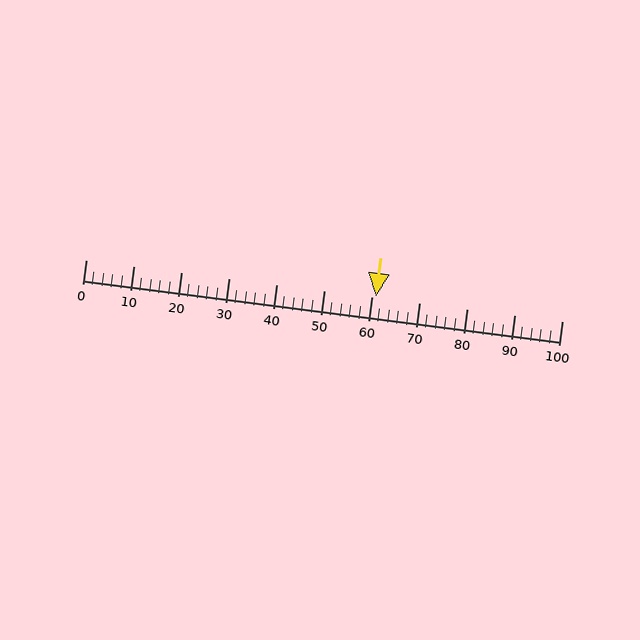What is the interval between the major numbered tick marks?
The major tick marks are spaced 10 units apart.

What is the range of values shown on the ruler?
The ruler shows values from 0 to 100.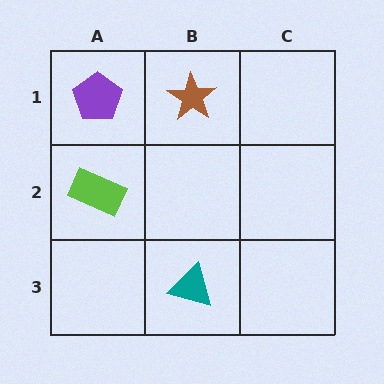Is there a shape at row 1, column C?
No, that cell is empty.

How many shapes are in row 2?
1 shape.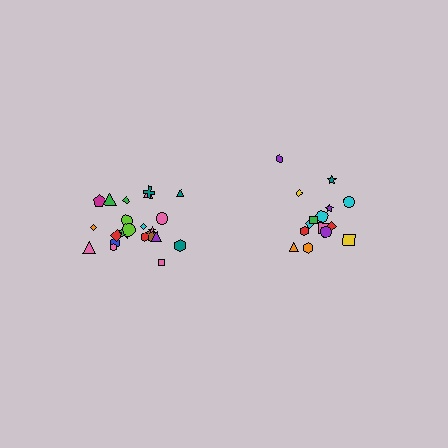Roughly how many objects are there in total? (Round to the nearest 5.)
Roughly 35 objects in total.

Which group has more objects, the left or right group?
The left group.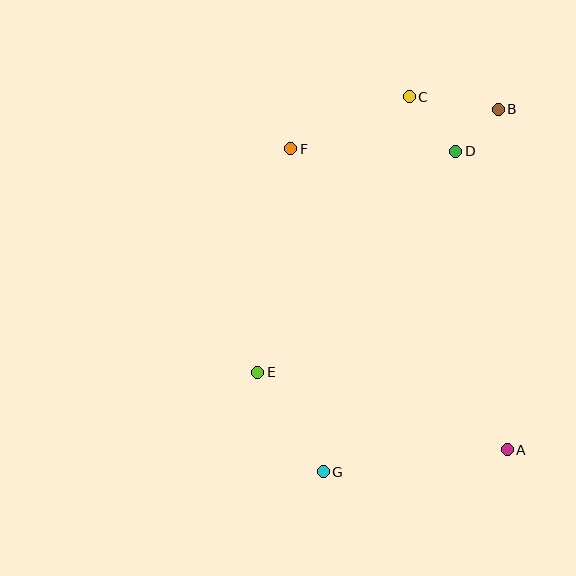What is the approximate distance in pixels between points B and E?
The distance between B and E is approximately 357 pixels.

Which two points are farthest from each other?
Points B and G are farthest from each other.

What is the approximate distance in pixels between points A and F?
The distance between A and F is approximately 371 pixels.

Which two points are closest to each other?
Points B and D are closest to each other.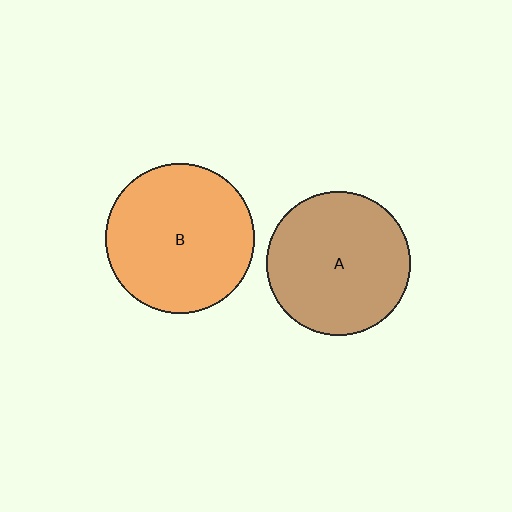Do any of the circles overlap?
No, none of the circles overlap.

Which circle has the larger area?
Circle B (orange).